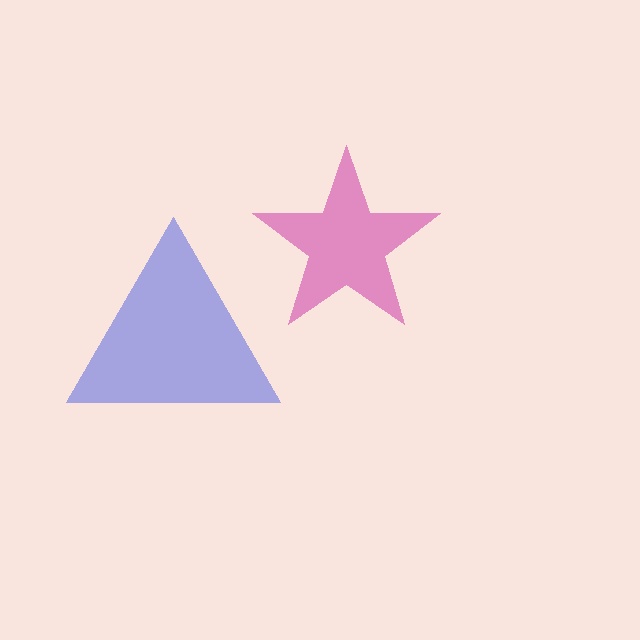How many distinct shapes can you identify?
There are 2 distinct shapes: a blue triangle, a magenta star.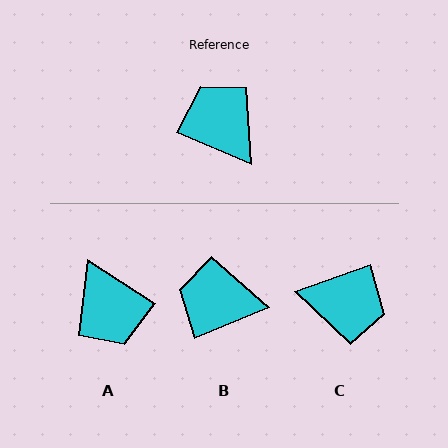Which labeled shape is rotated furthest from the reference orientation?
A, about 170 degrees away.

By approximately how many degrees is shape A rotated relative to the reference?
Approximately 170 degrees counter-clockwise.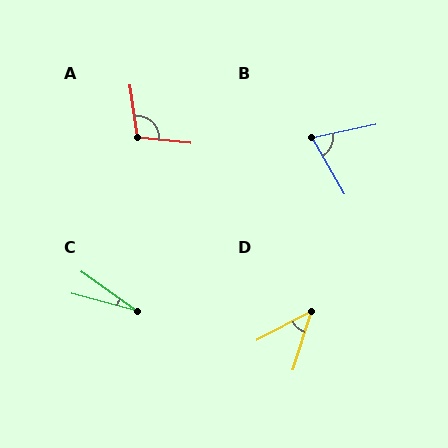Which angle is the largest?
A, at approximately 105 degrees.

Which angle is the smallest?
C, at approximately 21 degrees.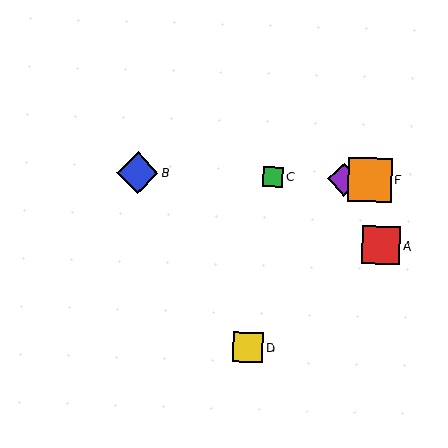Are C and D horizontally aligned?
No, C is at y≈177 and D is at y≈348.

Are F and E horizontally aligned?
Yes, both are at y≈180.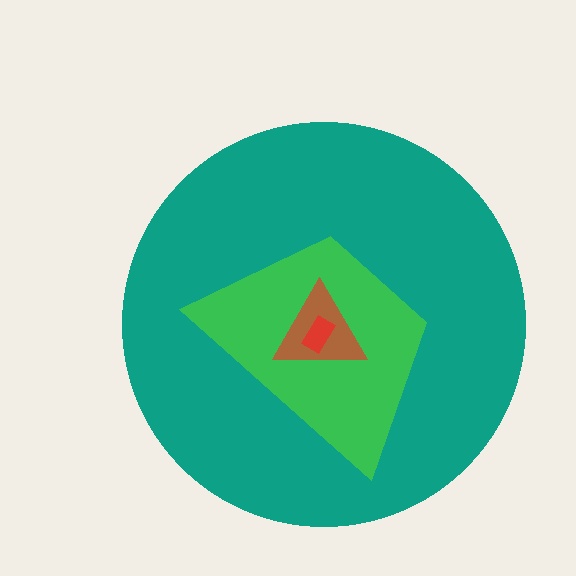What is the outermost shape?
The teal circle.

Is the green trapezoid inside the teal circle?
Yes.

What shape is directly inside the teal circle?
The green trapezoid.